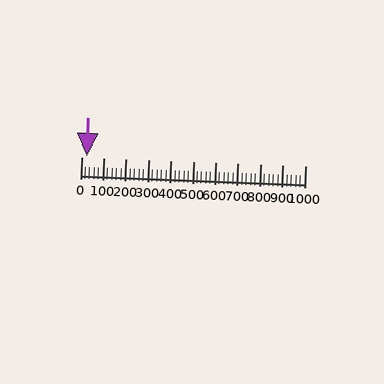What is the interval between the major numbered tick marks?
The major tick marks are spaced 100 units apart.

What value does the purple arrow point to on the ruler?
The purple arrow points to approximately 22.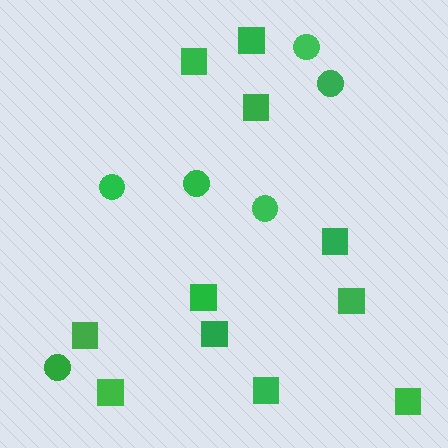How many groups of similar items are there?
There are 2 groups: one group of circles (6) and one group of squares (11).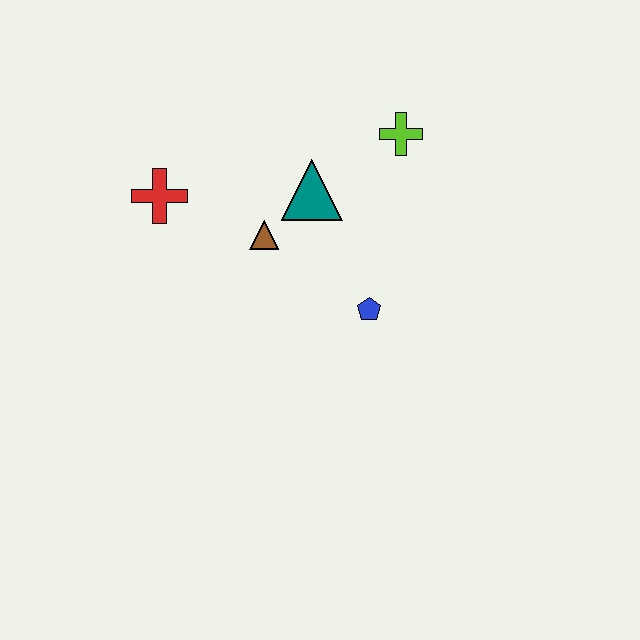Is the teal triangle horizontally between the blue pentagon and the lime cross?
No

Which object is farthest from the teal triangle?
The red cross is farthest from the teal triangle.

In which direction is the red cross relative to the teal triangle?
The red cross is to the left of the teal triangle.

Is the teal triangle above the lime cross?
No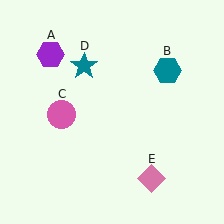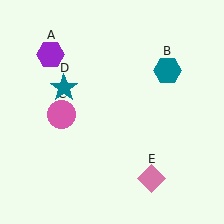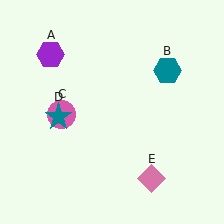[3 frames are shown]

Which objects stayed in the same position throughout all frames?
Purple hexagon (object A) and teal hexagon (object B) and pink circle (object C) and pink diamond (object E) remained stationary.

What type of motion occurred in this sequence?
The teal star (object D) rotated counterclockwise around the center of the scene.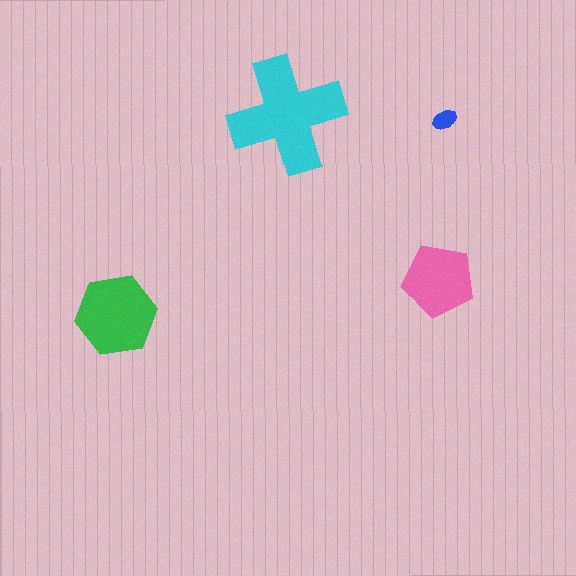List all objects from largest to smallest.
The cyan cross, the green hexagon, the pink pentagon, the blue ellipse.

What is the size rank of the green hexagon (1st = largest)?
2nd.